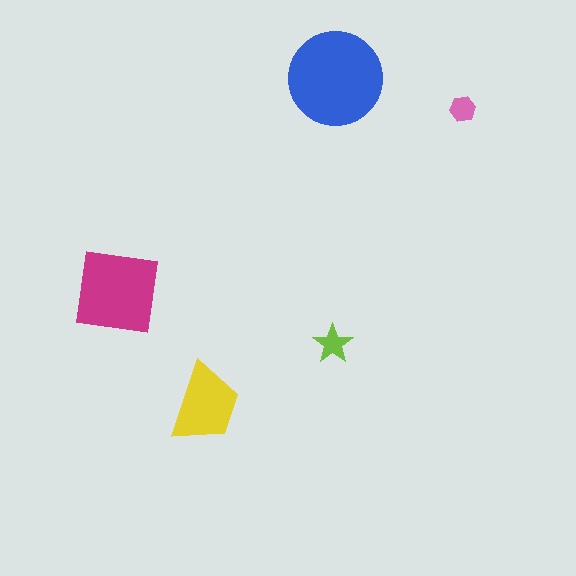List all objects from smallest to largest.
The pink hexagon, the lime star, the yellow trapezoid, the magenta square, the blue circle.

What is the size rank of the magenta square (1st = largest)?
2nd.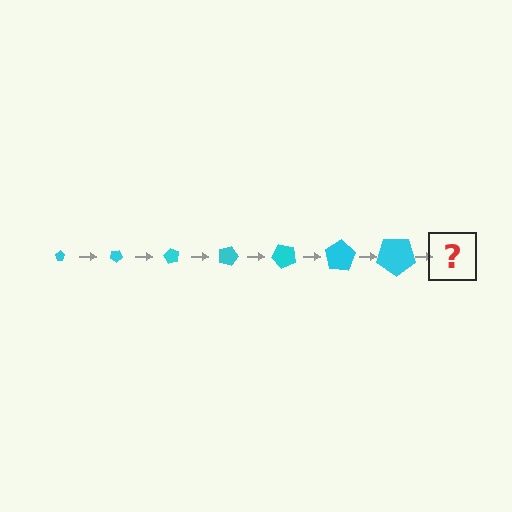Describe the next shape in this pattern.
It should be a pentagon, larger than the previous one and rotated 210 degrees from the start.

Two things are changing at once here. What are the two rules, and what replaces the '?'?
The two rules are that the pentagon grows larger each step and it rotates 30 degrees each step. The '?' should be a pentagon, larger than the previous one and rotated 210 degrees from the start.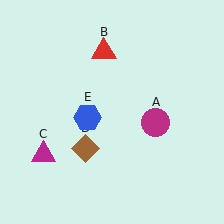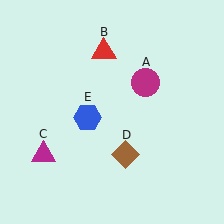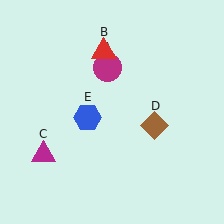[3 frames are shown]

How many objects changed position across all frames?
2 objects changed position: magenta circle (object A), brown diamond (object D).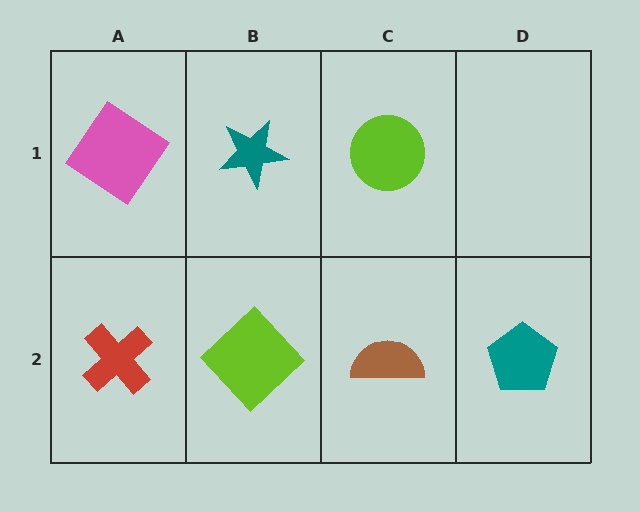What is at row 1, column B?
A teal star.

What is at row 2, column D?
A teal pentagon.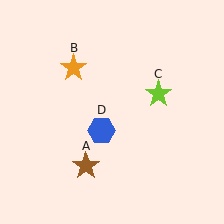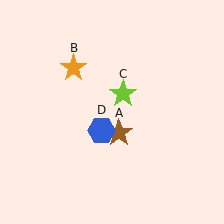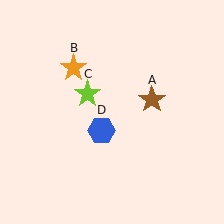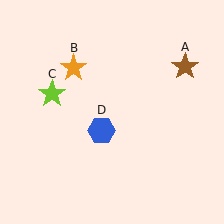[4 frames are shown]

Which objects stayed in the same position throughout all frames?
Orange star (object B) and blue hexagon (object D) remained stationary.